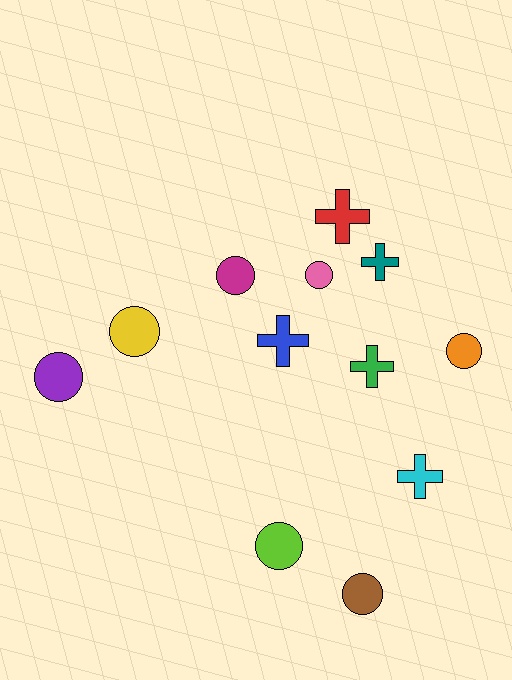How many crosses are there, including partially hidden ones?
There are 5 crosses.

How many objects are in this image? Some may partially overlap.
There are 12 objects.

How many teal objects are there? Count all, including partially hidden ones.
There is 1 teal object.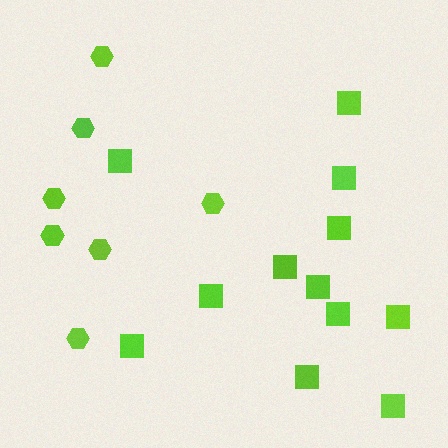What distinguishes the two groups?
There are 2 groups: one group of hexagons (7) and one group of squares (12).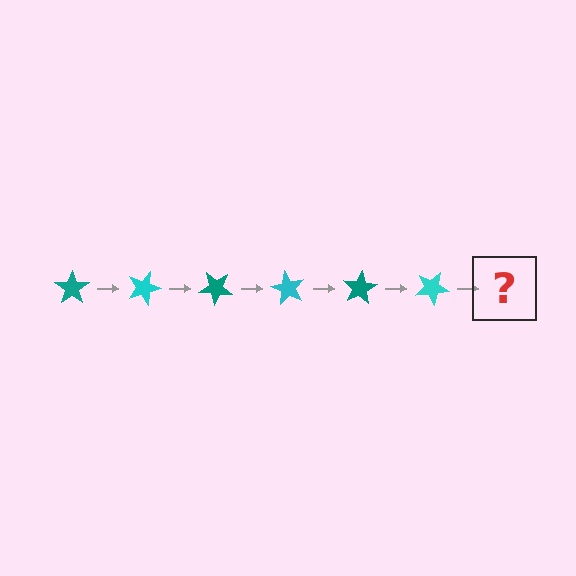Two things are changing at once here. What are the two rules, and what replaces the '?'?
The two rules are that it rotates 20 degrees each step and the color cycles through teal and cyan. The '?' should be a teal star, rotated 120 degrees from the start.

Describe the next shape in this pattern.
It should be a teal star, rotated 120 degrees from the start.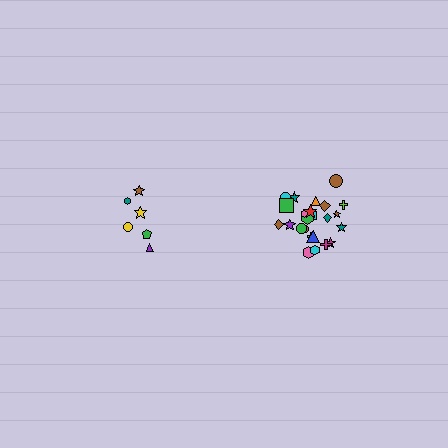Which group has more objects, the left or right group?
The right group.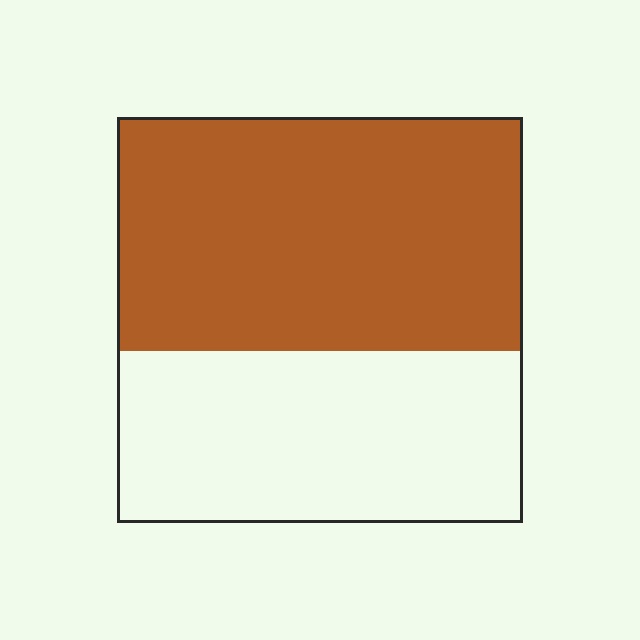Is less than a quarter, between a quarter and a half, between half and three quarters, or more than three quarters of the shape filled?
Between half and three quarters.